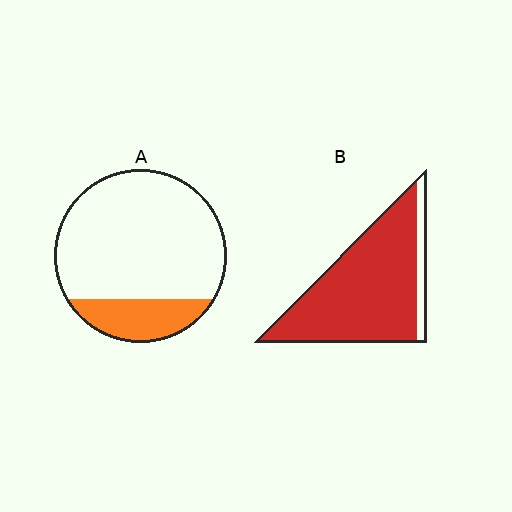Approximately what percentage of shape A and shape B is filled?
A is approximately 20% and B is approximately 90%.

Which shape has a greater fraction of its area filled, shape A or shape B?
Shape B.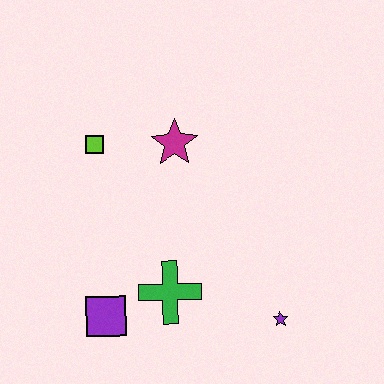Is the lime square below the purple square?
No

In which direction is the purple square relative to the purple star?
The purple square is to the left of the purple star.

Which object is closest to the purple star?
The green cross is closest to the purple star.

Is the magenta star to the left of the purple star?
Yes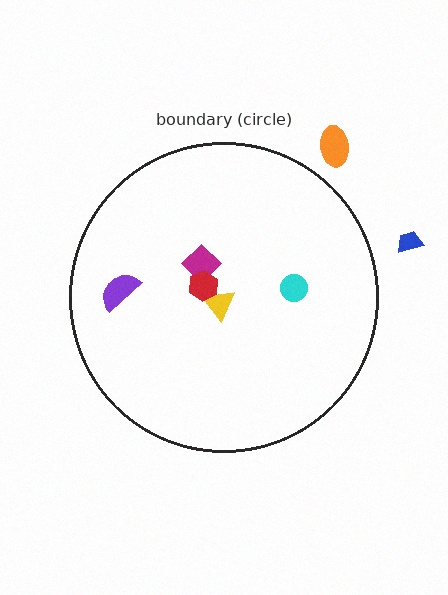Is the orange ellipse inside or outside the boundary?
Outside.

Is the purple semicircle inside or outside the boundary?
Inside.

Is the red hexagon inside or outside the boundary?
Inside.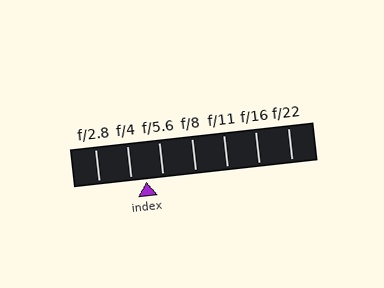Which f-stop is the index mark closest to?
The index mark is closest to f/4.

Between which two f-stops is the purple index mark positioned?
The index mark is between f/4 and f/5.6.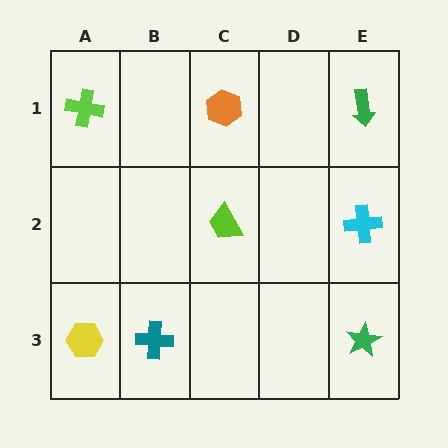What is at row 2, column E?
A cyan cross.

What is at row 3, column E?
A green star.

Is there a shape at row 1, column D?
No, that cell is empty.